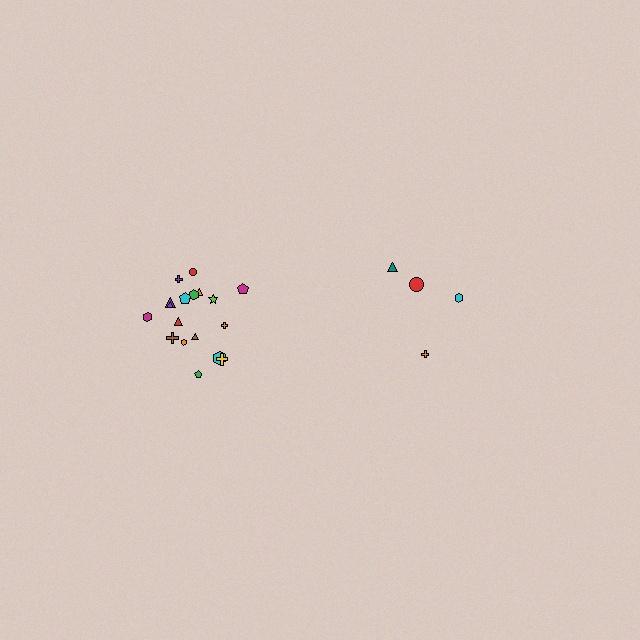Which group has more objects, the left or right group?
The left group.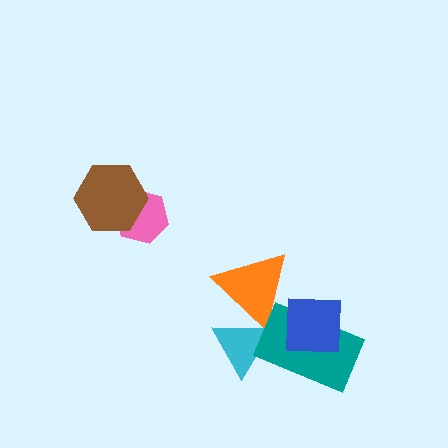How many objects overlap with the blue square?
1 object overlaps with the blue square.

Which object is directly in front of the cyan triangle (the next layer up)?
The orange triangle is directly in front of the cyan triangle.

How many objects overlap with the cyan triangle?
2 objects overlap with the cyan triangle.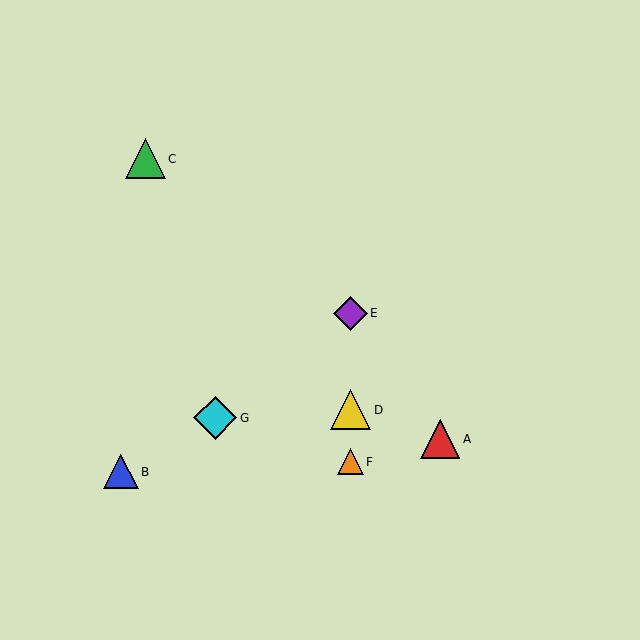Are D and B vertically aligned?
No, D is at x≈351 and B is at x≈121.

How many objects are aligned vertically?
3 objects (D, E, F) are aligned vertically.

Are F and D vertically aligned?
Yes, both are at x≈351.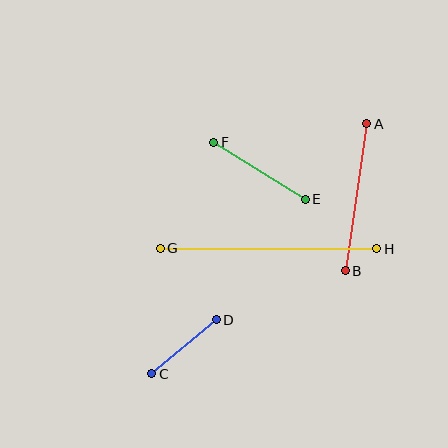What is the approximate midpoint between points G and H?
The midpoint is at approximately (268, 249) pixels.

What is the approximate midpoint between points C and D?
The midpoint is at approximately (184, 347) pixels.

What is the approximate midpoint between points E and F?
The midpoint is at approximately (259, 171) pixels.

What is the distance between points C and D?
The distance is approximately 84 pixels.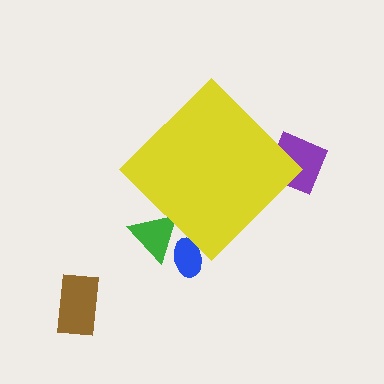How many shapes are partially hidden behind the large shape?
3 shapes are partially hidden.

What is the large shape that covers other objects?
A yellow diamond.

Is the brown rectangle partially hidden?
No, the brown rectangle is fully visible.